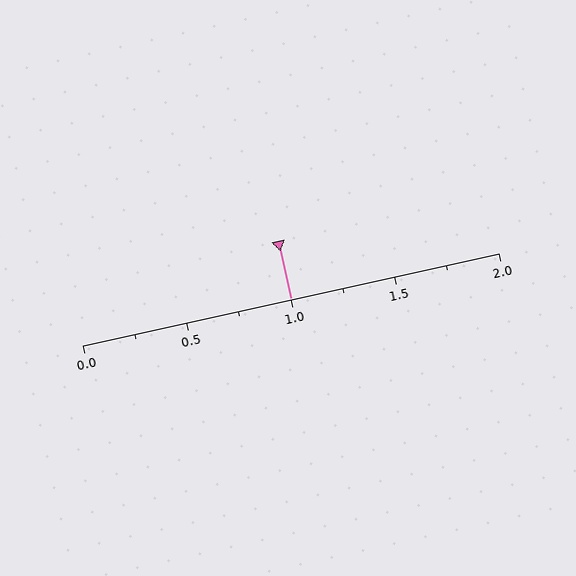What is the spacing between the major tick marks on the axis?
The major ticks are spaced 0.5 apart.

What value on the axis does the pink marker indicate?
The marker indicates approximately 1.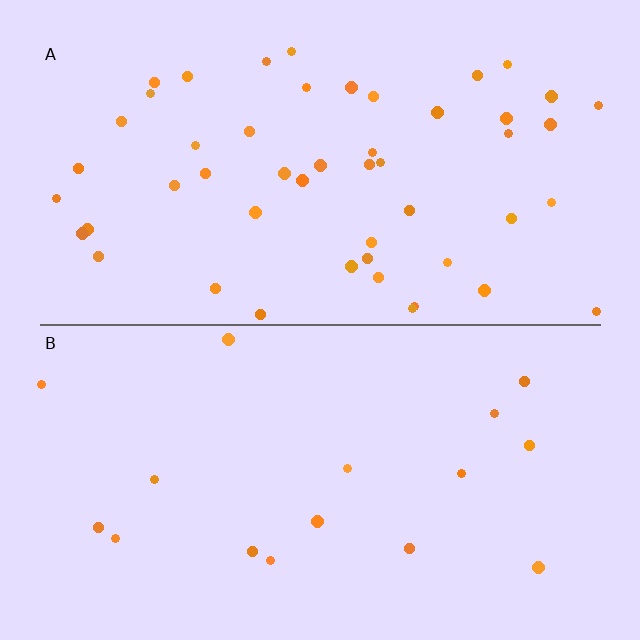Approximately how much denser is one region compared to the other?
Approximately 3.0× — region A over region B.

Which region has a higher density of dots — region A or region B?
A (the top).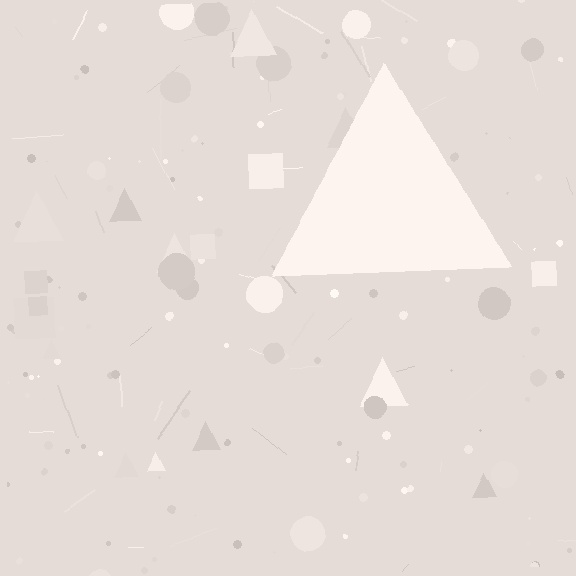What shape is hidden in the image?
A triangle is hidden in the image.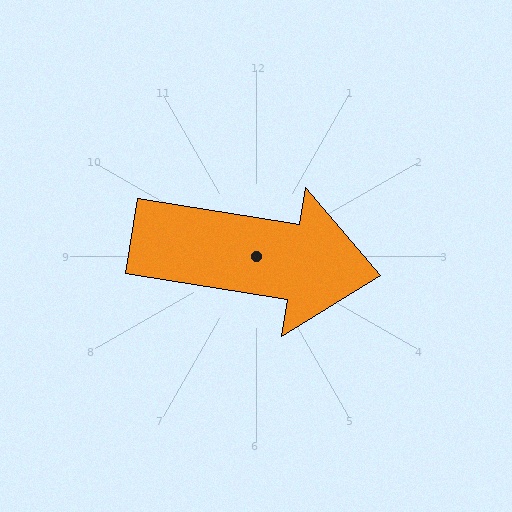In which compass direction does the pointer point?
East.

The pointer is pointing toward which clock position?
Roughly 3 o'clock.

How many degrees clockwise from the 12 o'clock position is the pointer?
Approximately 99 degrees.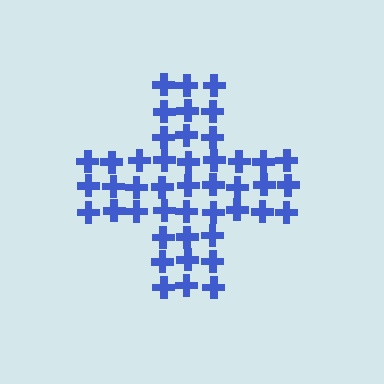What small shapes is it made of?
It is made of small crosses.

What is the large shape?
The large shape is a cross.